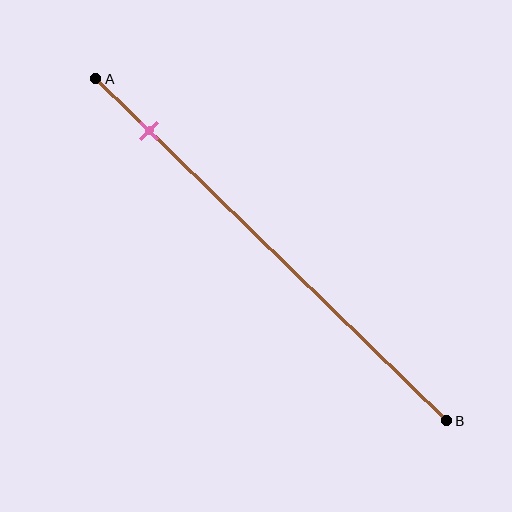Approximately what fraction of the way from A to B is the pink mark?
The pink mark is approximately 15% of the way from A to B.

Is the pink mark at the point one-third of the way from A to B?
No, the mark is at about 15% from A, not at the 33% one-third point.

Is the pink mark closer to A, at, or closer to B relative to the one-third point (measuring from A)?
The pink mark is closer to point A than the one-third point of segment AB.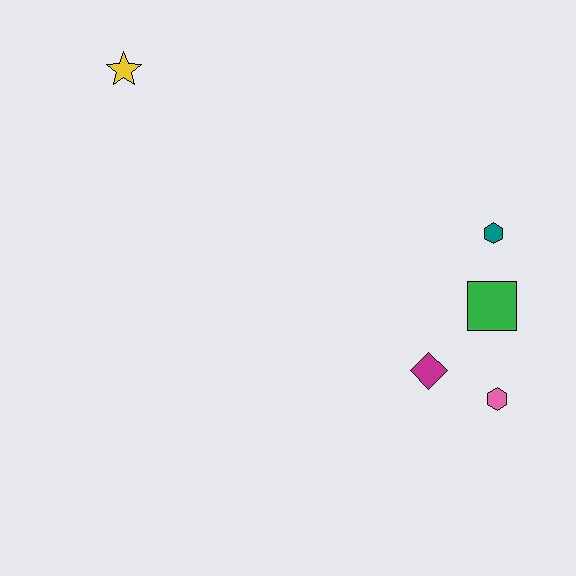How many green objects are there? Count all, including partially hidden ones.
There is 1 green object.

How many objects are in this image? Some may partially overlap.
There are 5 objects.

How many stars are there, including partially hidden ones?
There is 1 star.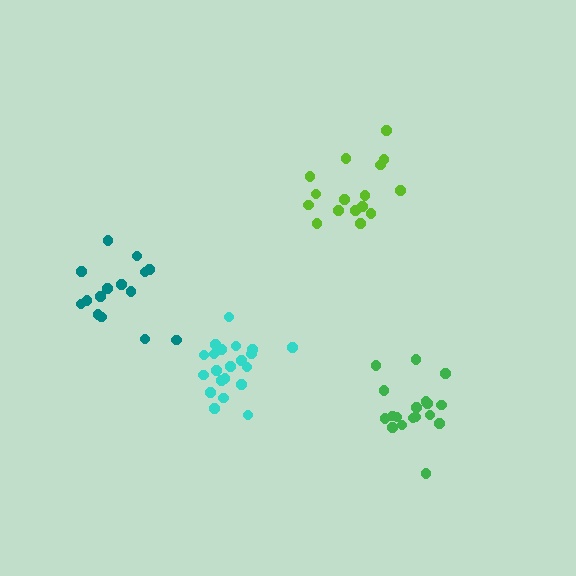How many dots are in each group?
Group 1: 15 dots, Group 2: 16 dots, Group 3: 18 dots, Group 4: 21 dots (70 total).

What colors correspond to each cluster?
The clusters are colored: teal, lime, green, cyan.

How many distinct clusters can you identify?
There are 4 distinct clusters.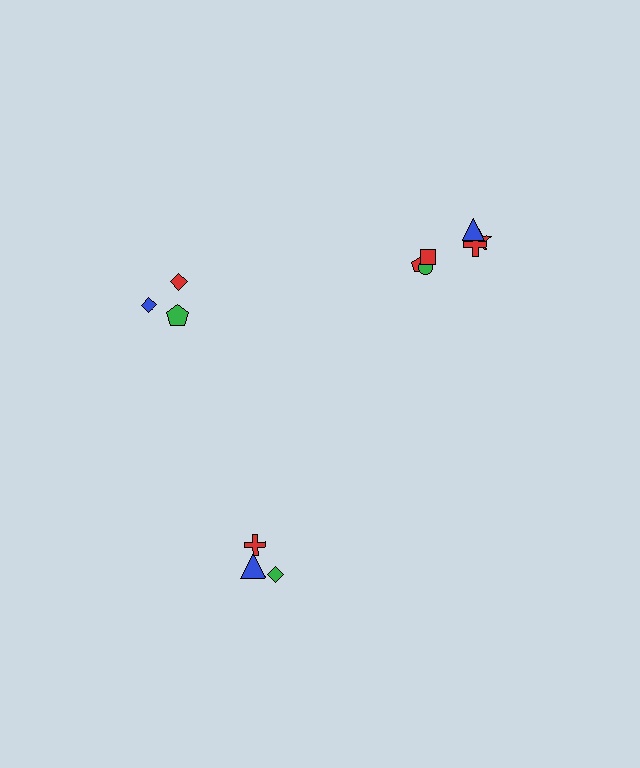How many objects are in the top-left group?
There are 3 objects.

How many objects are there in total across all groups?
There are 12 objects.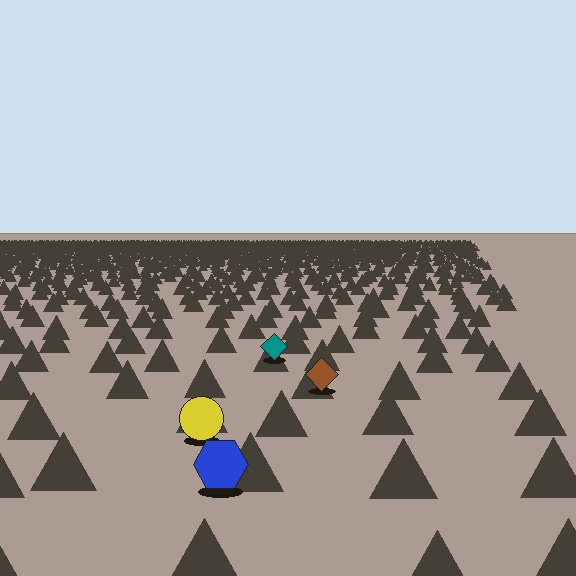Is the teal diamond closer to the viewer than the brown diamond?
No. The brown diamond is closer — you can tell from the texture gradient: the ground texture is coarser near it.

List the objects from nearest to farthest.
From nearest to farthest: the blue hexagon, the yellow circle, the brown diamond, the teal diamond.